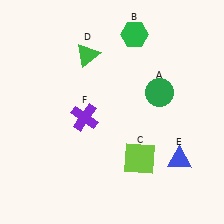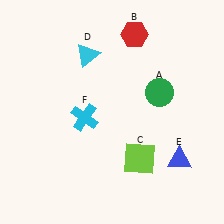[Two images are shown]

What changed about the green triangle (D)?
In Image 1, D is green. In Image 2, it changed to cyan.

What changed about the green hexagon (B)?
In Image 1, B is green. In Image 2, it changed to red.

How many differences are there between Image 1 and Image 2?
There are 3 differences between the two images.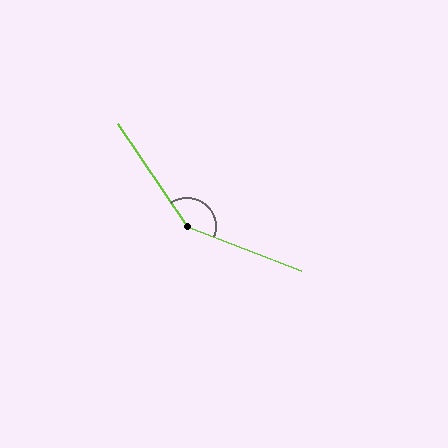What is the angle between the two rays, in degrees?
Approximately 145 degrees.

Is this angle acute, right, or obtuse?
It is obtuse.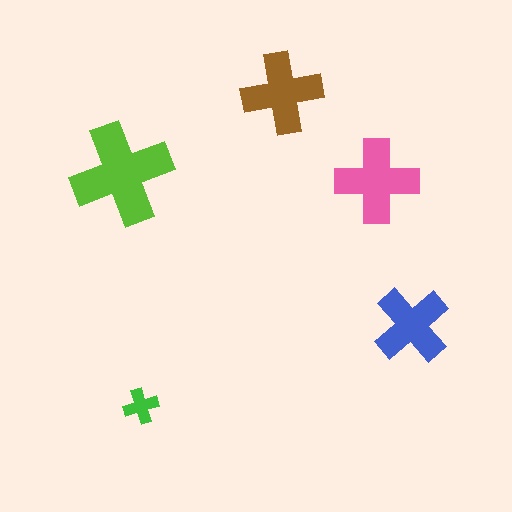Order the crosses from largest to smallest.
the lime one, the pink one, the brown one, the blue one, the green one.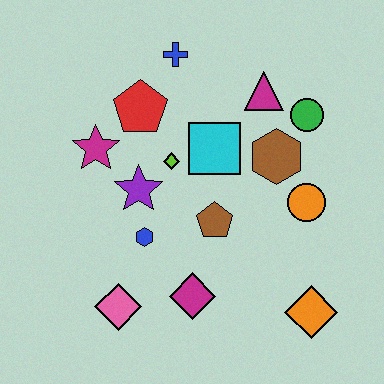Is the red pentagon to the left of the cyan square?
Yes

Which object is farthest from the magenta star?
The orange diamond is farthest from the magenta star.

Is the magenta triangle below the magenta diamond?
No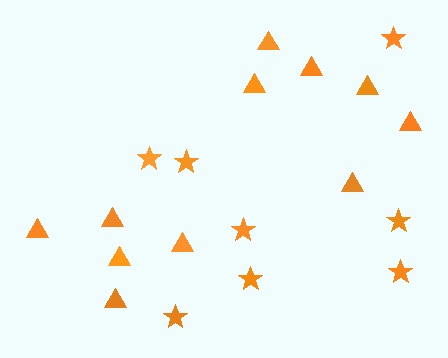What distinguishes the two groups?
There are 2 groups: one group of triangles (11) and one group of stars (8).